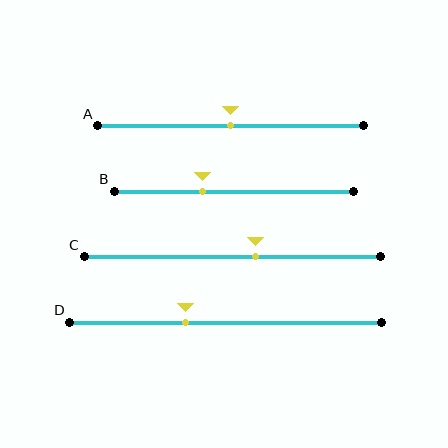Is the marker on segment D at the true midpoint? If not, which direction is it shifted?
No, the marker on segment D is shifted to the left by about 13% of the segment length.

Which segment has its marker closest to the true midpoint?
Segment A has its marker closest to the true midpoint.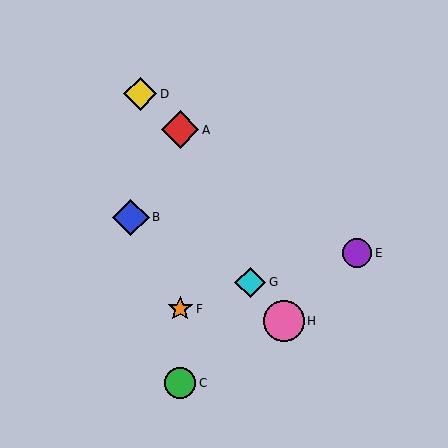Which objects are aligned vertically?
Objects A, C, F are aligned vertically.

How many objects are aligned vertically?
3 objects (A, C, F) are aligned vertically.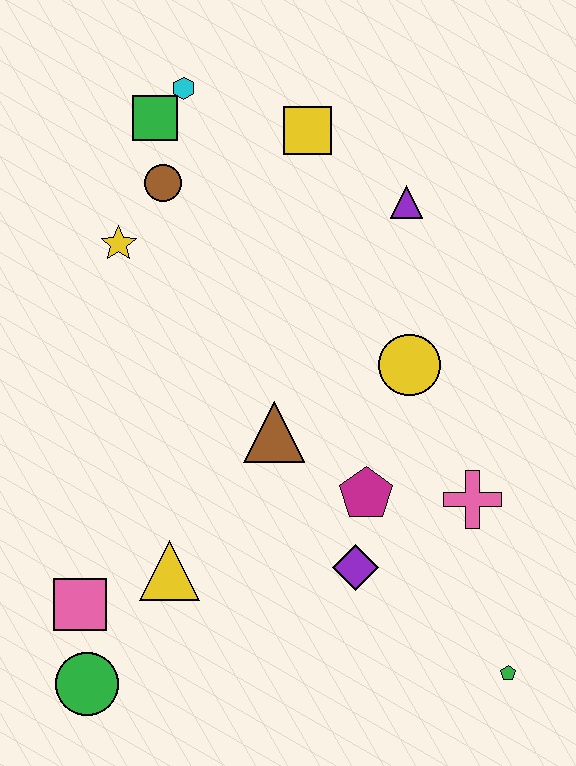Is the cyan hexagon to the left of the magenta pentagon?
Yes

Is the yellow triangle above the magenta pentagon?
No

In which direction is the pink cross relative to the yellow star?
The pink cross is to the right of the yellow star.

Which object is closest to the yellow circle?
The magenta pentagon is closest to the yellow circle.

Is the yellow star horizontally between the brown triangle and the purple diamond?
No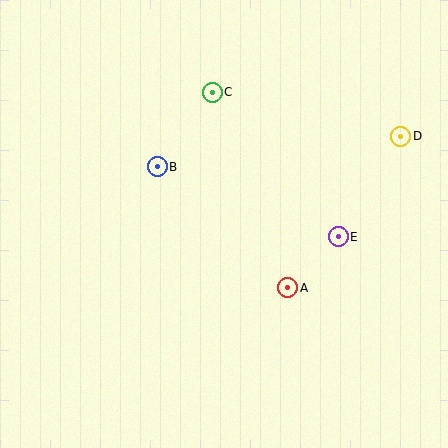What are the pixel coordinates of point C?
Point C is at (212, 92).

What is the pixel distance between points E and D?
The distance between E and D is 118 pixels.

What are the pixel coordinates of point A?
Point A is at (288, 288).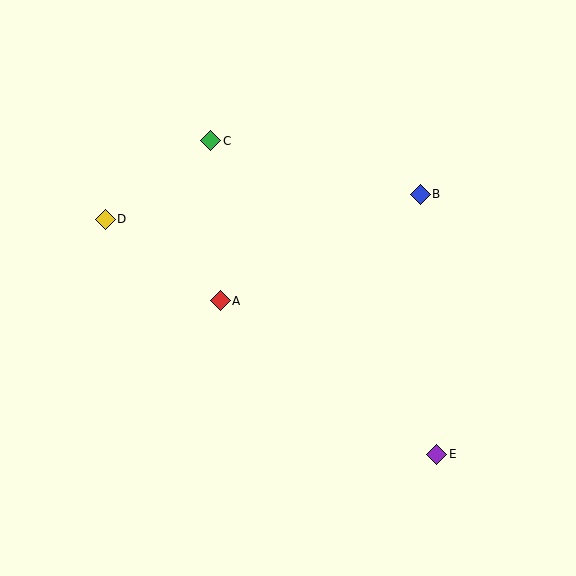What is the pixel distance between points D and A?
The distance between D and A is 141 pixels.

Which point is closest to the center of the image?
Point A at (220, 301) is closest to the center.